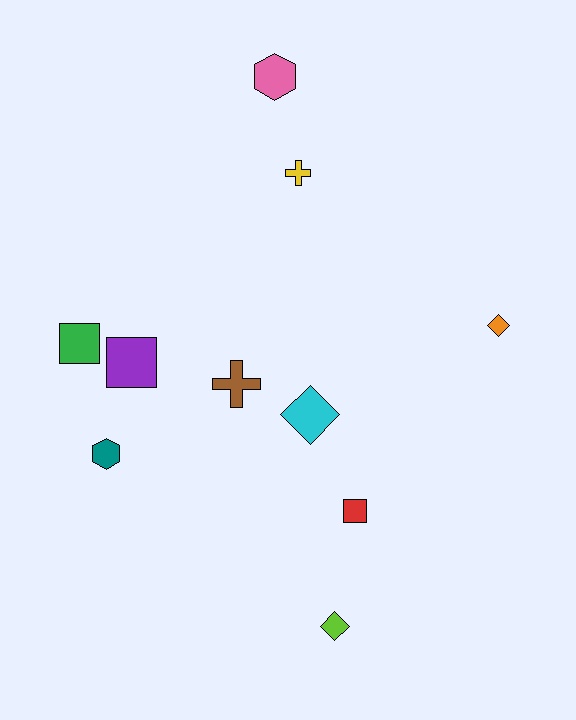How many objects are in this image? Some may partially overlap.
There are 10 objects.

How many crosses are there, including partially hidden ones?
There are 2 crosses.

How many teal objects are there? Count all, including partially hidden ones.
There is 1 teal object.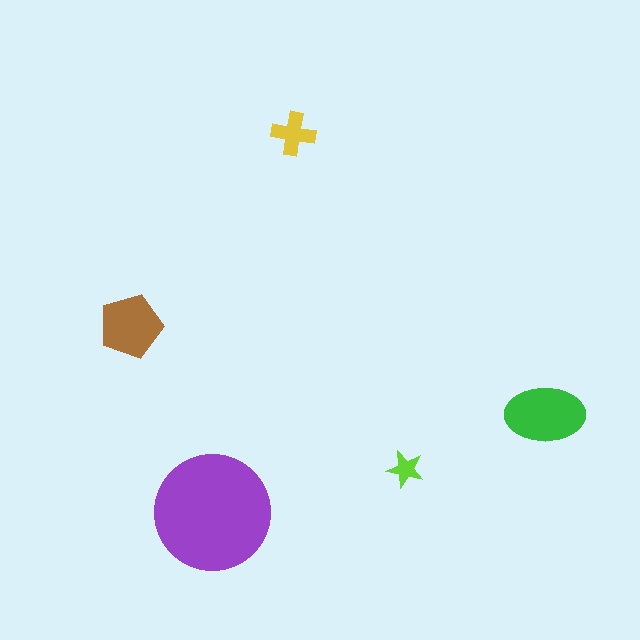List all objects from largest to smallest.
The purple circle, the green ellipse, the brown pentagon, the yellow cross, the lime star.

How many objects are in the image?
There are 5 objects in the image.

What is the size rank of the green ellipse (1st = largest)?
2nd.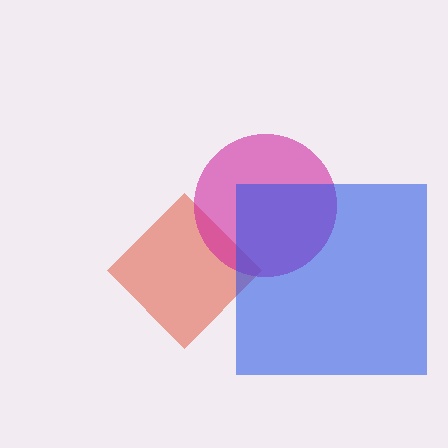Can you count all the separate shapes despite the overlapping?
Yes, there are 3 separate shapes.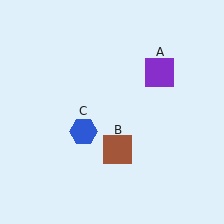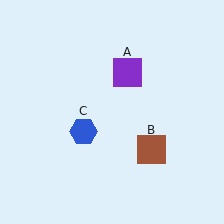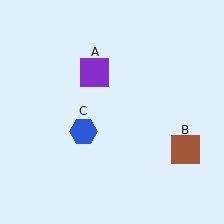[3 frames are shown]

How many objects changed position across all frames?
2 objects changed position: purple square (object A), brown square (object B).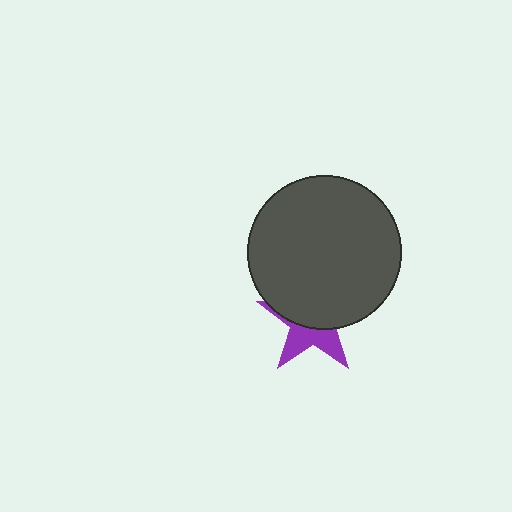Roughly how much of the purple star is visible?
A small part of it is visible (roughly 40%).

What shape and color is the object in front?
The object in front is a dark gray circle.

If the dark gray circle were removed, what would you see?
You would see the complete purple star.